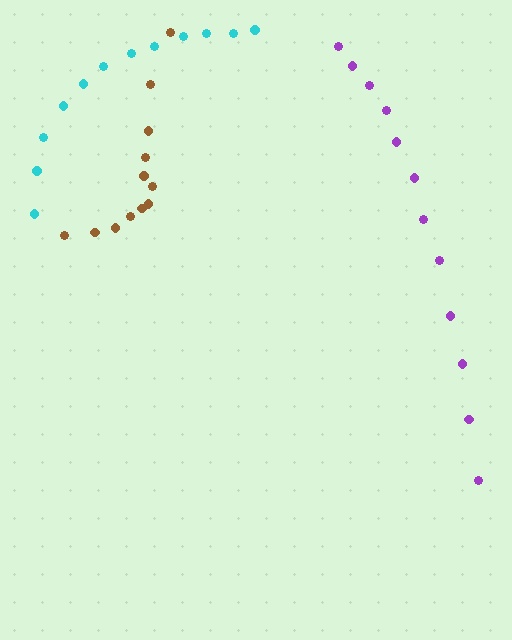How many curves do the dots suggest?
There are 3 distinct paths.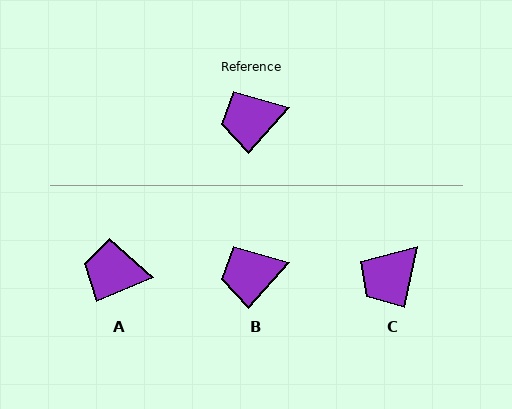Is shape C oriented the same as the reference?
No, it is off by about 31 degrees.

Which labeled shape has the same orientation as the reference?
B.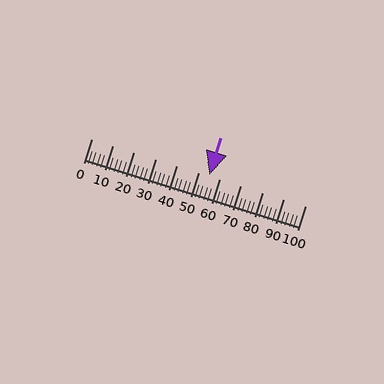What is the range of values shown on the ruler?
The ruler shows values from 0 to 100.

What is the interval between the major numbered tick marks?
The major tick marks are spaced 10 units apart.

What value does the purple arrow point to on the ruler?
The purple arrow points to approximately 55.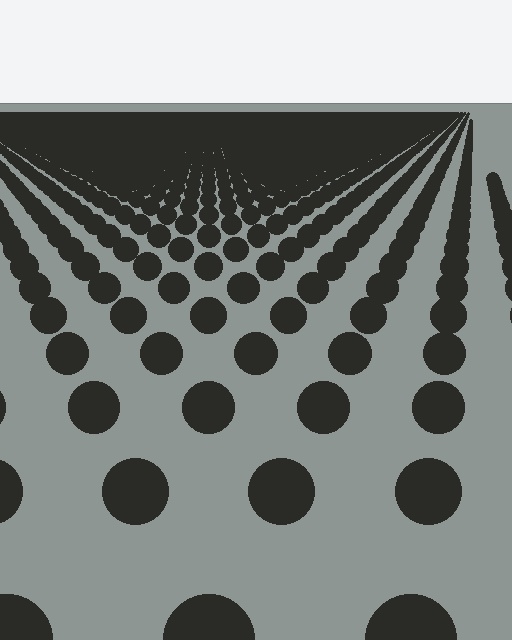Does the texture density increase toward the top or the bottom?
Density increases toward the top.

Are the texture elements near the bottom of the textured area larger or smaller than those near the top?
Larger. Near the bottom, elements are closer to the viewer and appear at a bigger on-screen size.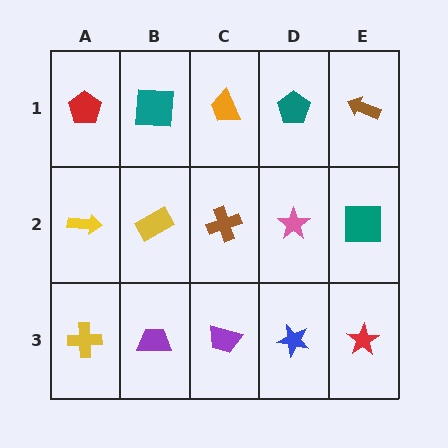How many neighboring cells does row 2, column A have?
3.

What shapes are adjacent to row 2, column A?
A red pentagon (row 1, column A), a yellow cross (row 3, column A), a yellow rectangle (row 2, column B).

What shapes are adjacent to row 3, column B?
A yellow rectangle (row 2, column B), a yellow cross (row 3, column A), a purple trapezoid (row 3, column C).